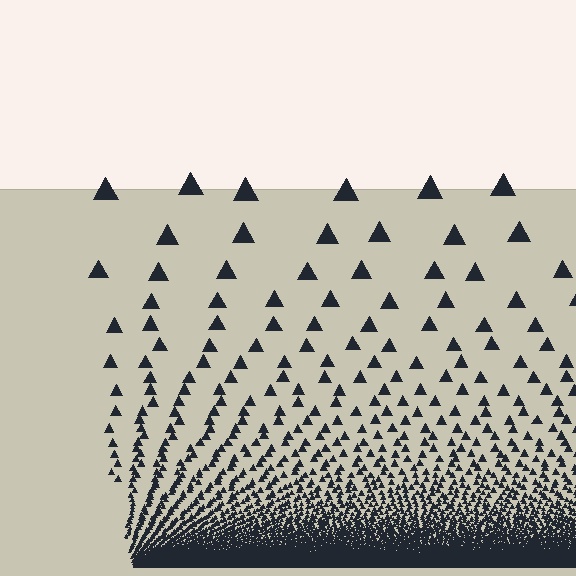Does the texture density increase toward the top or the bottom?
Density increases toward the bottom.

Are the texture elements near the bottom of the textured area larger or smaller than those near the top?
Smaller. The gradient is inverted — elements near the bottom are smaller and denser.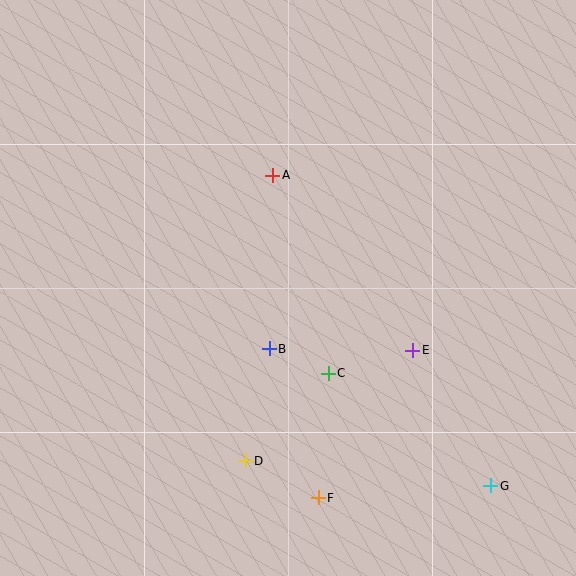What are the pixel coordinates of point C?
Point C is at (328, 373).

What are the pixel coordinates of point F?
Point F is at (318, 498).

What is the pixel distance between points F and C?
The distance between F and C is 125 pixels.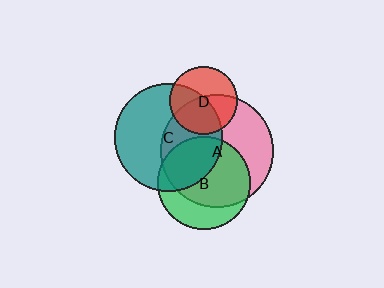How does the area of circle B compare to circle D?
Approximately 1.9 times.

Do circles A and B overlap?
Yes.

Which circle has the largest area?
Circle A (pink).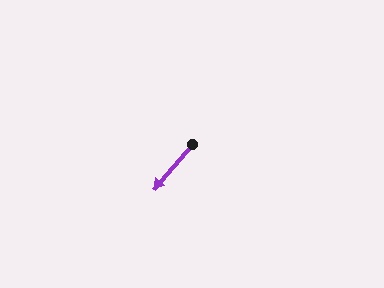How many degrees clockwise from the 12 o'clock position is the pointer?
Approximately 220 degrees.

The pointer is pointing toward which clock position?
Roughly 7 o'clock.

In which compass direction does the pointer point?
Southwest.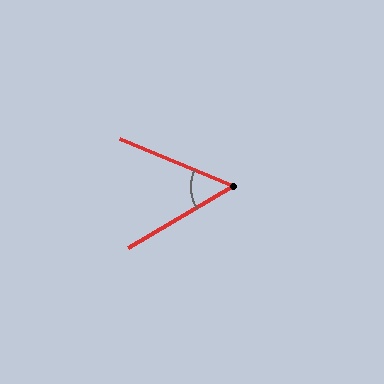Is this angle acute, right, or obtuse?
It is acute.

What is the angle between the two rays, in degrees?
Approximately 53 degrees.